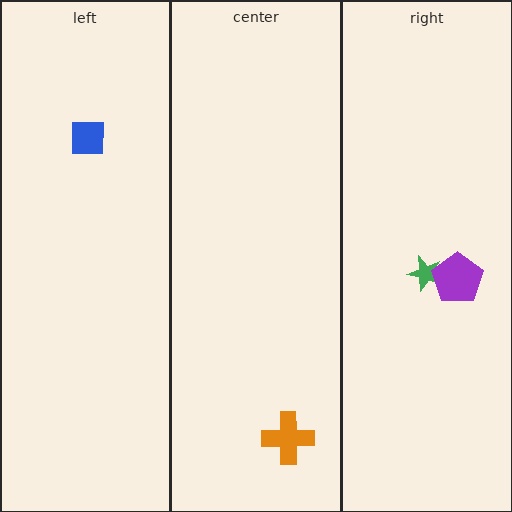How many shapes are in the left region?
1.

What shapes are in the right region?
The green star, the purple pentagon.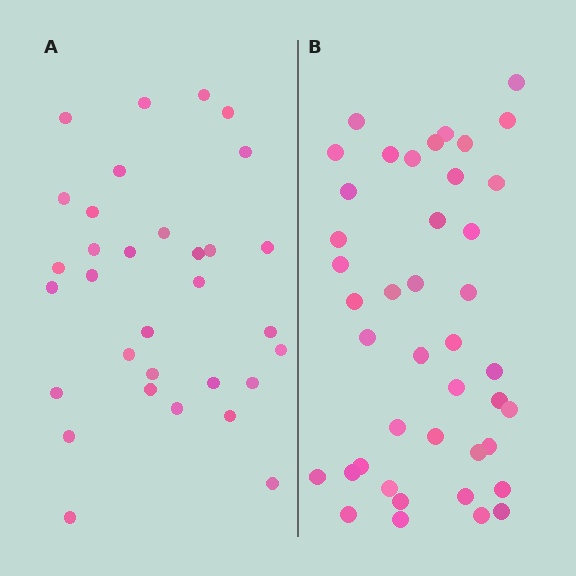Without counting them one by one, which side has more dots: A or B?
Region B (the right region) has more dots.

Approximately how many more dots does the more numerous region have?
Region B has roughly 10 or so more dots than region A.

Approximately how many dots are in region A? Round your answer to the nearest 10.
About 30 dots. (The exact count is 32, which rounds to 30.)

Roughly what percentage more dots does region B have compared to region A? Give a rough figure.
About 30% more.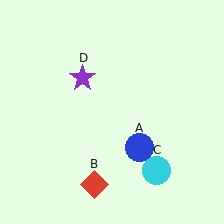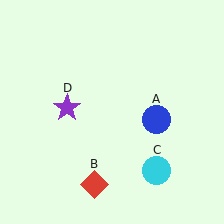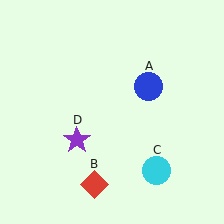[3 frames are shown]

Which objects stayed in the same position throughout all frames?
Red diamond (object B) and cyan circle (object C) remained stationary.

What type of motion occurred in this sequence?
The blue circle (object A), purple star (object D) rotated counterclockwise around the center of the scene.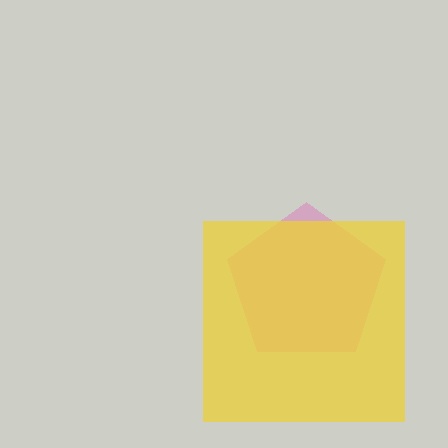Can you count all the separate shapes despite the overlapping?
Yes, there are 2 separate shapes.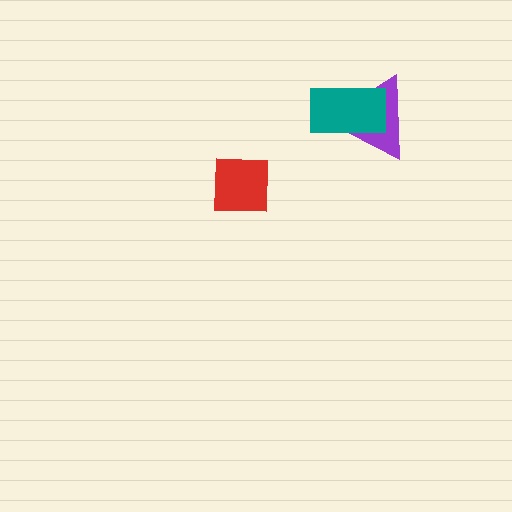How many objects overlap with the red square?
0 objects overlap with the red square.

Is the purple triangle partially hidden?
Yes, it is partially covered by another shape.